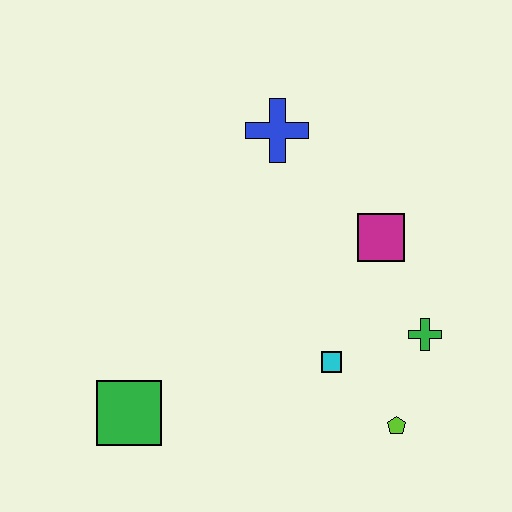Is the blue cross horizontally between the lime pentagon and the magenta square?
No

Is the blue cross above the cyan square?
Yes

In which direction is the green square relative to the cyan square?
The green square is to the left of the cyan square.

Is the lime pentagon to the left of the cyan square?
No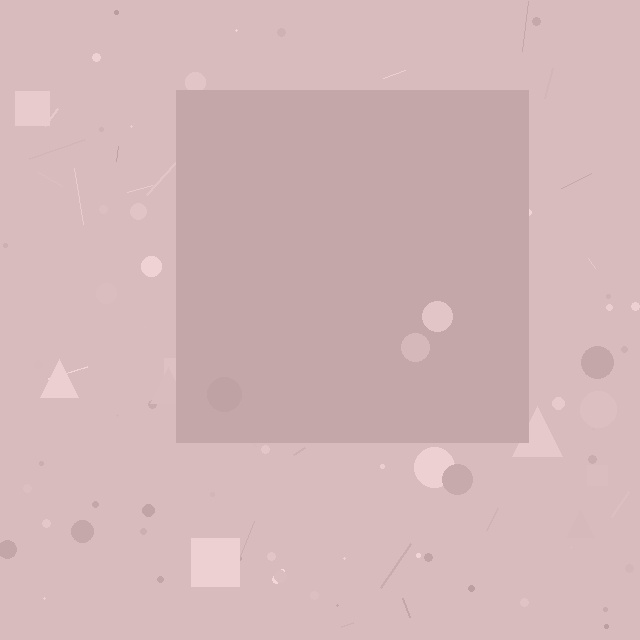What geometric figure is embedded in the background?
A square is embedded in the background.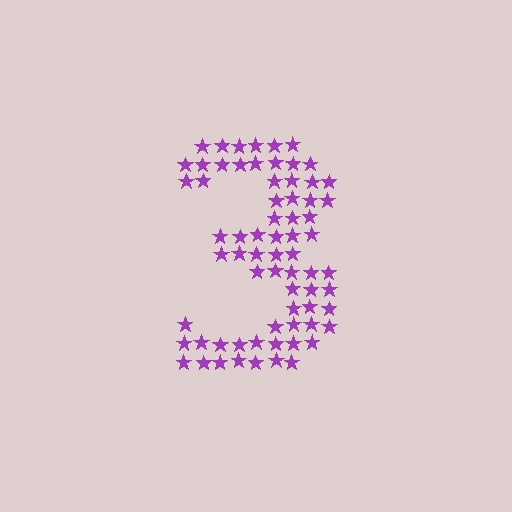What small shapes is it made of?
It is made of small stars.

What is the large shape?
The large shape is the digit 3.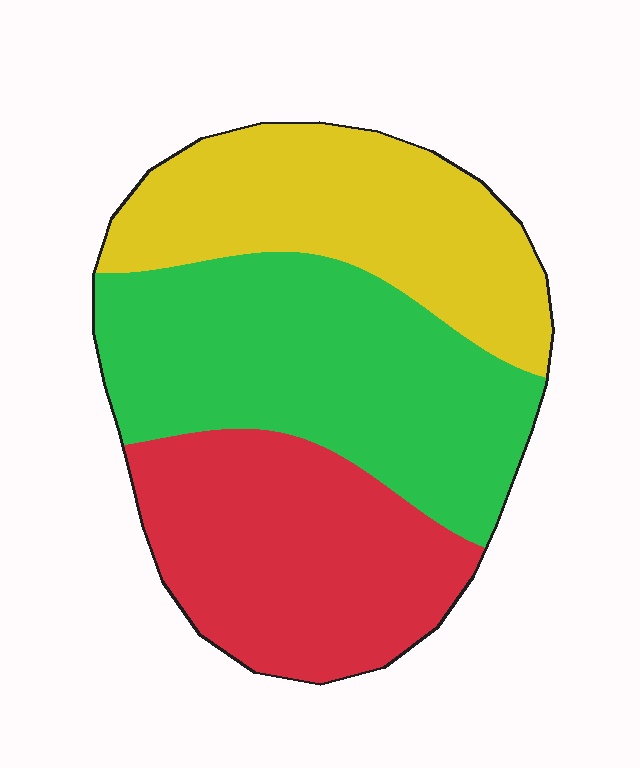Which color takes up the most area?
Green, at roughly 40%.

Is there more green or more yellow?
Green.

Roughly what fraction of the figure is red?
Red takes up about one third (1/3) of the figure.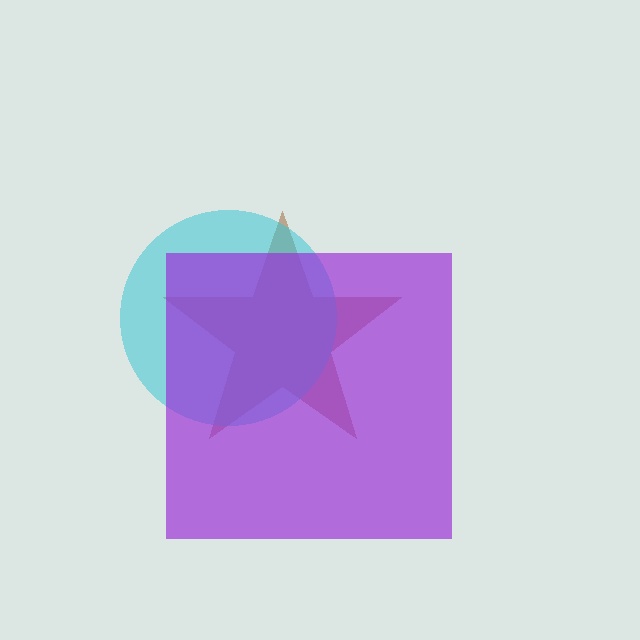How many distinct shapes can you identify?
There are 3 distinct shapes: a brown star, a cyan circle, a purple square.